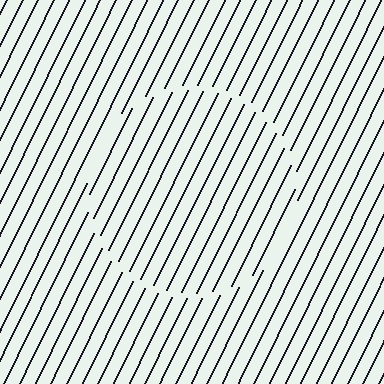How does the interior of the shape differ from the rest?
The interior of the shape contains the same grating, shifted by half a period — the contour is defined by the phase discontinuity where line-ends from the inner and outer gratings abut.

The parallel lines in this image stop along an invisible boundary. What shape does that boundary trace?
An illusory circle. The interior of the shape contains the same grating, shifted by half a period — the contour is defined by the phase discontinuity where line-ends from the inner and outer gratings abut.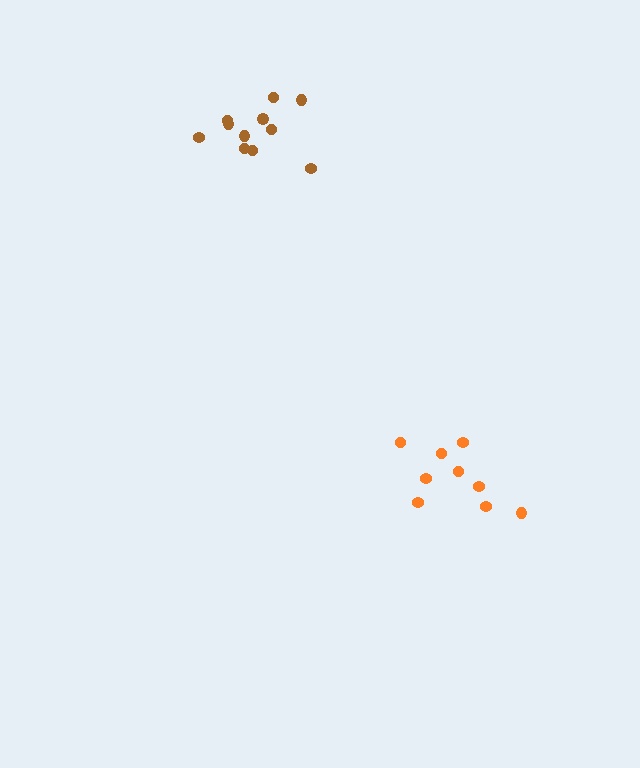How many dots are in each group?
Group 1: 11 dots, Group 2: 9 dots (20 total).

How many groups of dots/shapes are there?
There are 2 groups.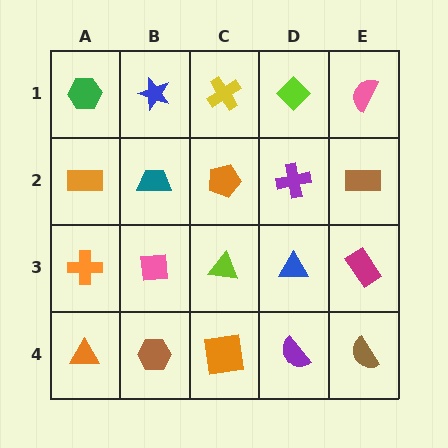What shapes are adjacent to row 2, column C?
A yellow cross (row 1, column C), a lime triangle (row 3, column C), a teal trapezoid (row 2, column B), a purple cross (row 2, column D).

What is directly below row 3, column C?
An orange square.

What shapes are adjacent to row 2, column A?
A green hexagon (row 1, column A), an orange cross (row 3, column A), a teal trapezoid (row 2, column B).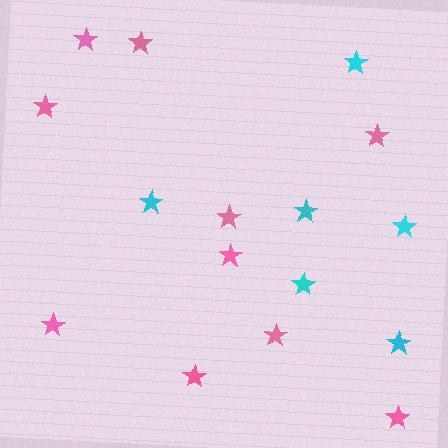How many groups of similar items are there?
There are 2 groups: one group of cyan stars (6) and one group of pink stars (10).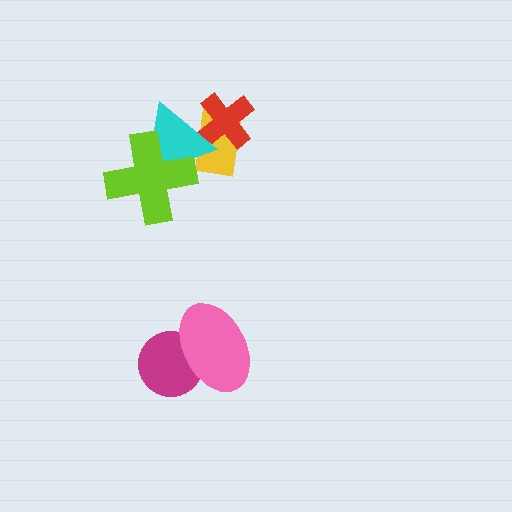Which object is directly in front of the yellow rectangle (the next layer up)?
The red cross is directly in front of the yellow rectangle.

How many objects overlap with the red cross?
2 objects overlap with the red cross.